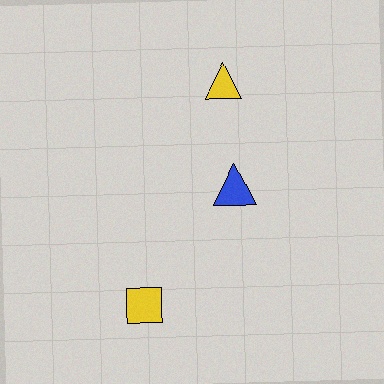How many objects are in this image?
There are 3 objects.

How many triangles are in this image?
There are 2 triangles.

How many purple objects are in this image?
There are no purple objects.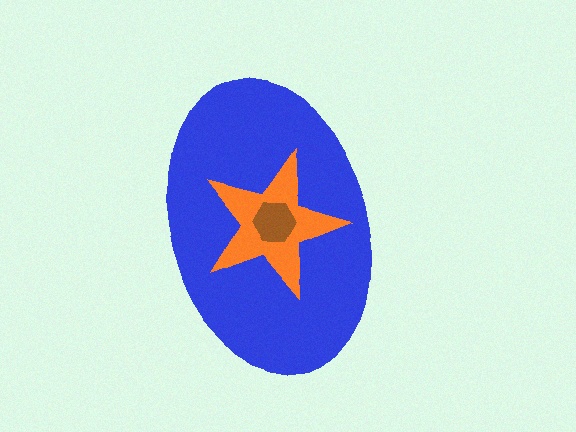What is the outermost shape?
The blue ellipse.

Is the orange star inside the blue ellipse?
Yes.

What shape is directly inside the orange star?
The brown hexagon.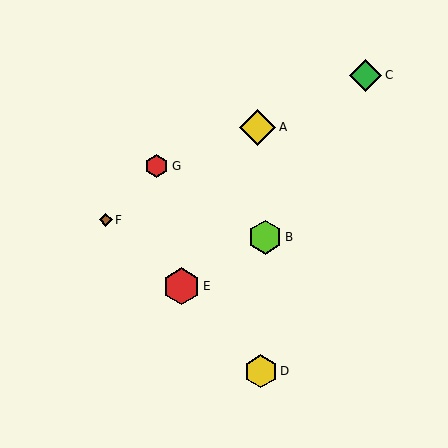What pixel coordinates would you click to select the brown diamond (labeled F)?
Click at (106, 220) to select the brown diamond F.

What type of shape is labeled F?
Shape F is a brown diamond.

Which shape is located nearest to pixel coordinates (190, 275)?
The red hexagon (labeled E) at (182, 286) is nearest to that location.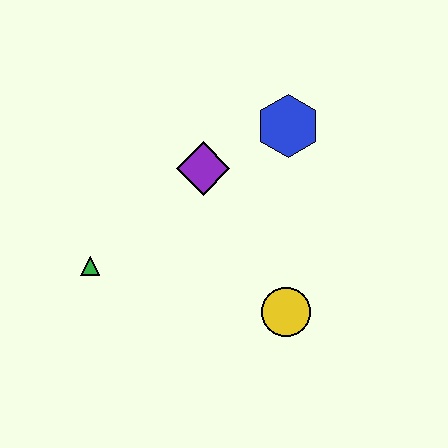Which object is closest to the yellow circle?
The purple diamond is closest to the yellow circle.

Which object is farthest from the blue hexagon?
The green triangle is farthest from the blue hexagon.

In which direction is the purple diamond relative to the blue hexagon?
The purple diamond is to the left of the blue hexagon.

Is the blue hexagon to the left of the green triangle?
No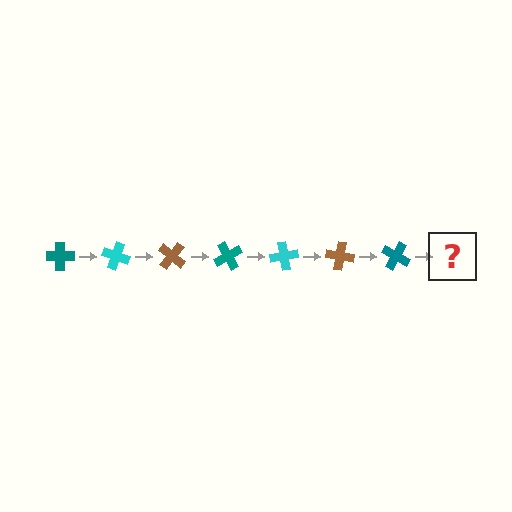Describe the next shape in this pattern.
It should be a cyan cross, rotated 140 degrees from the start.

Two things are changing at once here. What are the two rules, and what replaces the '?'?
The two rules are that it rotates 20 degrees each step and the color cycles through teal, cyan, and brown. The '?' should be a cyan cross, rotated 140 degrees from the start.